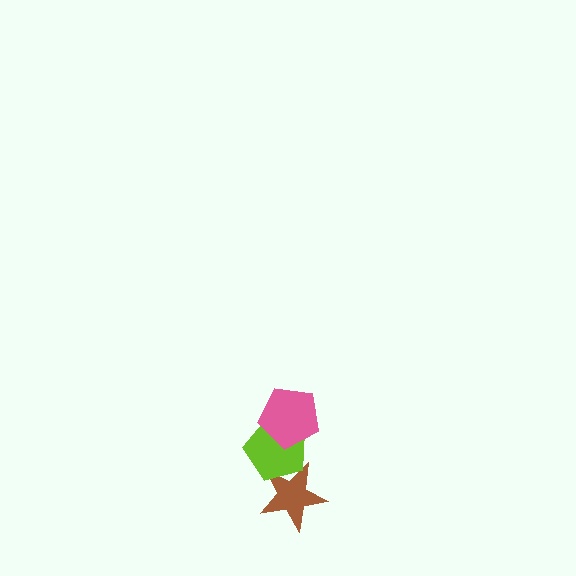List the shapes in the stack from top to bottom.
From top to bottom: the pink pentagon, the lime pentagon, the brown star.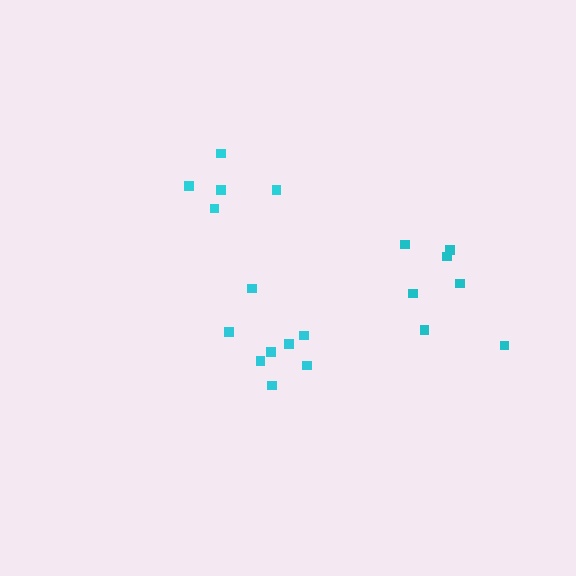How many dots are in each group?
Group 1: 5 dots, Group 2: 7 dots, Group 3: 8 dots (20 total).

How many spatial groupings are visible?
There are 3 spatial groupings.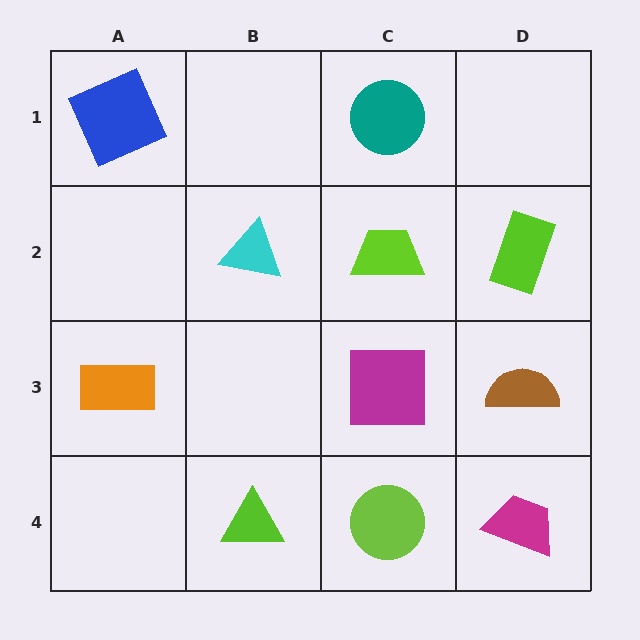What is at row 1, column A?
A blue square.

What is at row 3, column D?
A brown semicircle.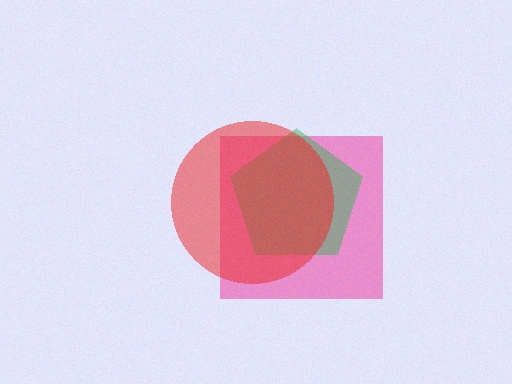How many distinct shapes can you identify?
There are 3 distinct shapes: a pink square, a green pentagon, a red circle.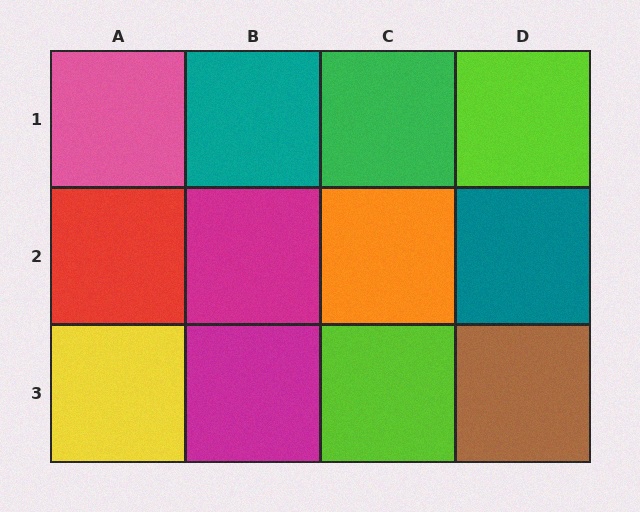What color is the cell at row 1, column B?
Teal.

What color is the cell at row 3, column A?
Yellow.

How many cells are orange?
1 cell is orange.